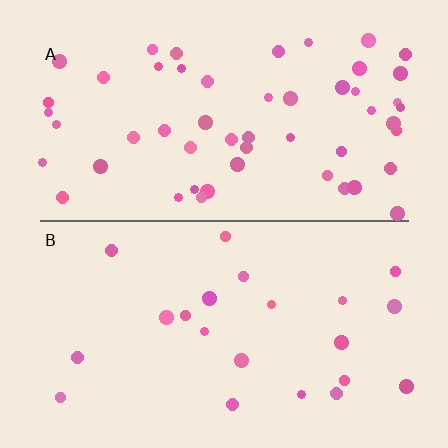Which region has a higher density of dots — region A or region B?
A (the top).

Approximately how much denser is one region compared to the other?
Approximately 2.5× — region A over region B.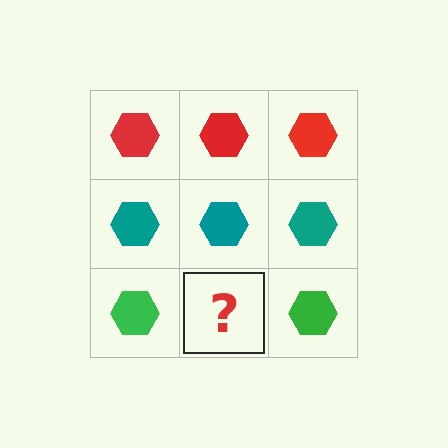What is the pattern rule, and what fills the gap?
The rule is that each row has a consistent color. The gap should be filled with a green hexagon.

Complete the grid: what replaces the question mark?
The question mark should be replaced with a green hexagon.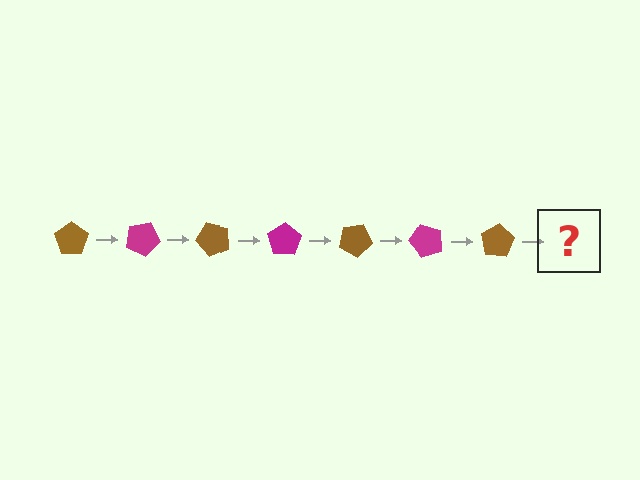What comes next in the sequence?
The next element should be a magenta pentagon, rotated 175 degrees from the start.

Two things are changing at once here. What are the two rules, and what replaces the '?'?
The two rules are that it rotates 25 degrees each step and the color cycles through brown and magenta. The '?' should be a magenta pentagon, rotated 175 degrees from the start.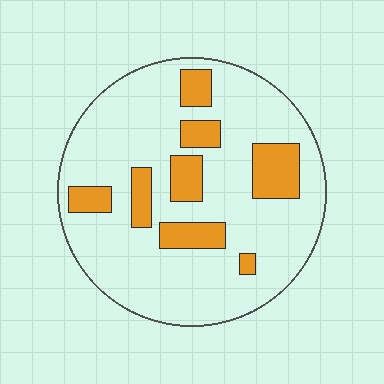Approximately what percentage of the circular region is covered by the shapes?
Approximately 20%.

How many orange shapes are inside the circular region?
8.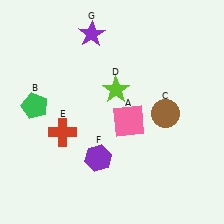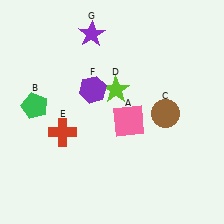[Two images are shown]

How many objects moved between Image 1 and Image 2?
1 object moved between the two images.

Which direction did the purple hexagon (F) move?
The purple hexagon (F) moved up.